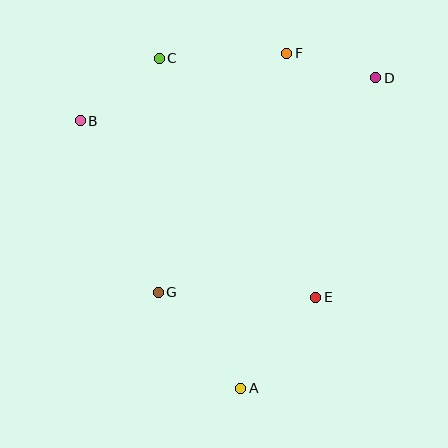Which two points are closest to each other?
Points D and F are closest to each other.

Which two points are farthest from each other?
Points A and C are farthest from each other.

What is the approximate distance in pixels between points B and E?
The distance between B and E is approximately 295 pixels.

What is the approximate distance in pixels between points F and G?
The distance between F and G is approximately 271 pixels.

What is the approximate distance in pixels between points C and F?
The distance between C and F is approximately 128 pixels.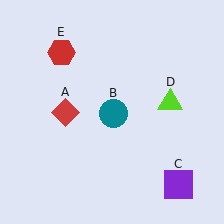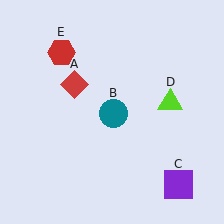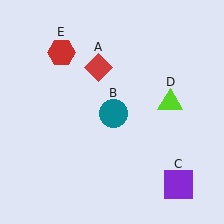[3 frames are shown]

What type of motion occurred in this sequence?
The red diamond (object A) rotated clockwise around the center of the scene.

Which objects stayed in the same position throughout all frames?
Teal circle (object B) and purple square (object C) and lime triangle (object D) and red hexagon (object E) remained stationary.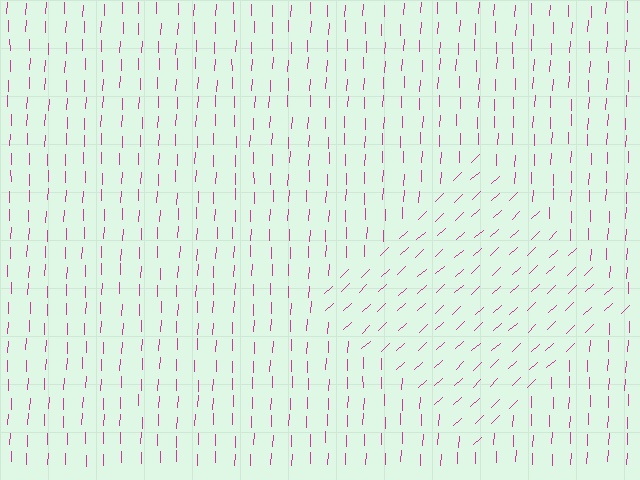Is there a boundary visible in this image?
Yes, there is a texture boundary formed by a change in line orientation.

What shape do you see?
I see a diamond.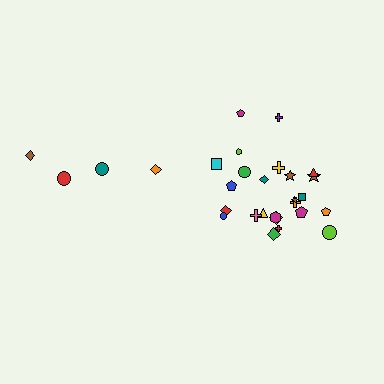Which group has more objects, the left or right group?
The right group.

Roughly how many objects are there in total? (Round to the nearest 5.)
Roughly 30 objects in total.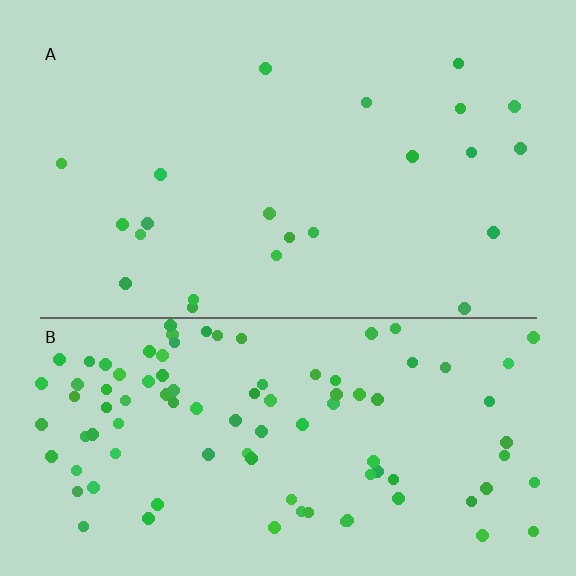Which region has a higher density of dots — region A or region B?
B (the bottom).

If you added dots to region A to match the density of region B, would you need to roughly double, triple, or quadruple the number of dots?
Approximately quadruple.